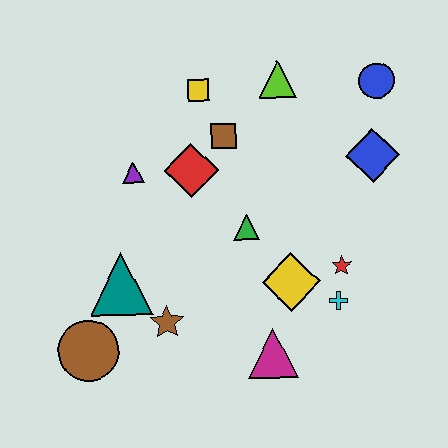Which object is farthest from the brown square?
The brown circle is farthest from the brown square.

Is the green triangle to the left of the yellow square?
No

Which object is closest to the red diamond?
The brown square is closest to the red diamond.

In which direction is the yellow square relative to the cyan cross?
The yellow square is above the cyan cross.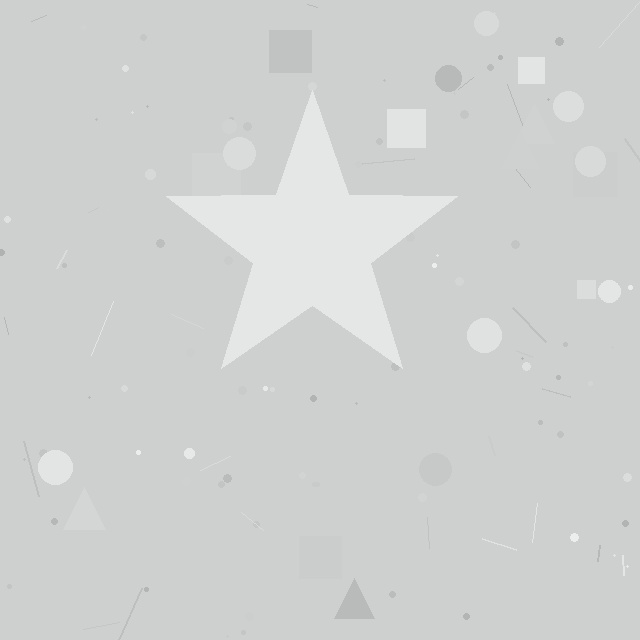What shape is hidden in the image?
A star is hidden in the image.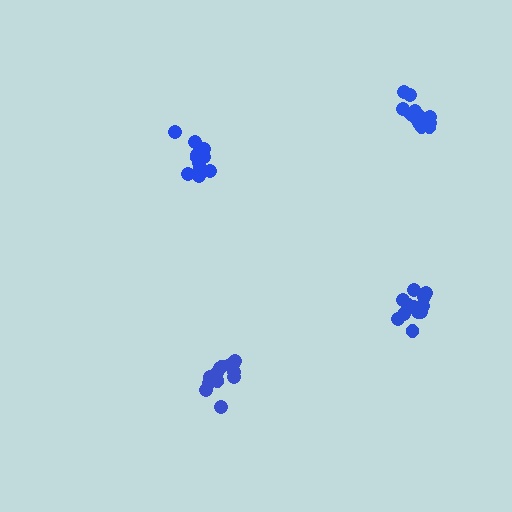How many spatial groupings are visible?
There are 4 spatial groupings.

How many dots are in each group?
Group 1: 12 dots, Group 2: 16 dots, Group 3: 13 dots, Group 4: 13 dots (54 total).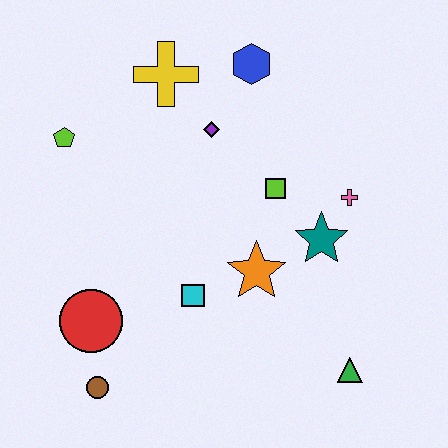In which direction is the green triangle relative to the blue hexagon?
The green triangle is below the blue hexagon.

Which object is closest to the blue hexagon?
The purple diamond is closest to the blue hexagon.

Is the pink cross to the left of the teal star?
No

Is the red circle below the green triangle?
No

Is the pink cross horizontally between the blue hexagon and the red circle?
No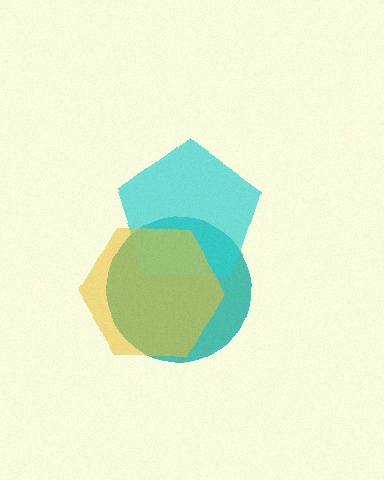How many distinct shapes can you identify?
There are 3 distinct shapes: a teal circle, a cyan pentagon, a yellow hexagon.